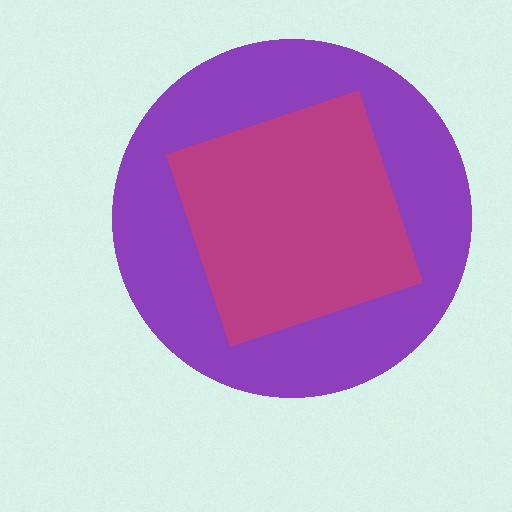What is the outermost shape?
The purple circle.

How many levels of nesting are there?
2.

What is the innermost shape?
The magenta square.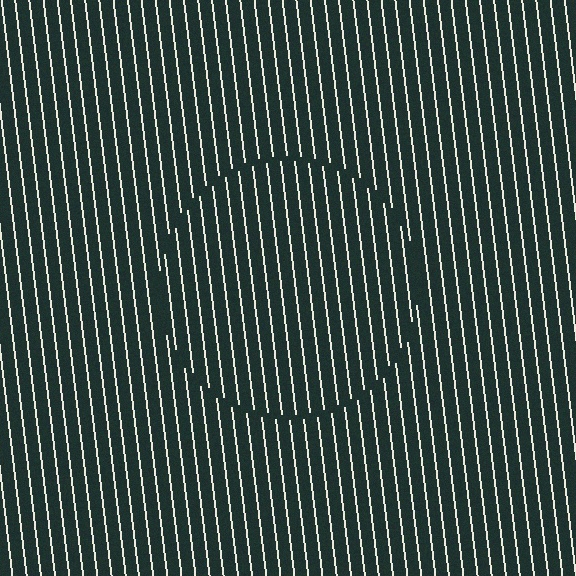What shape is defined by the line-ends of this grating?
An illusory circle. The interior of the shape contains the same grating, shifted by half a period — the contour is defined by the phase discontinuity where line-ends from the inner and outer gratings abut.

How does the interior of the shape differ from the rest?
The interior of the shape contains the same grating, shifted by half a period — the contour is defined by the phase discontinuity where line-ends from the inner and outer gratings abut.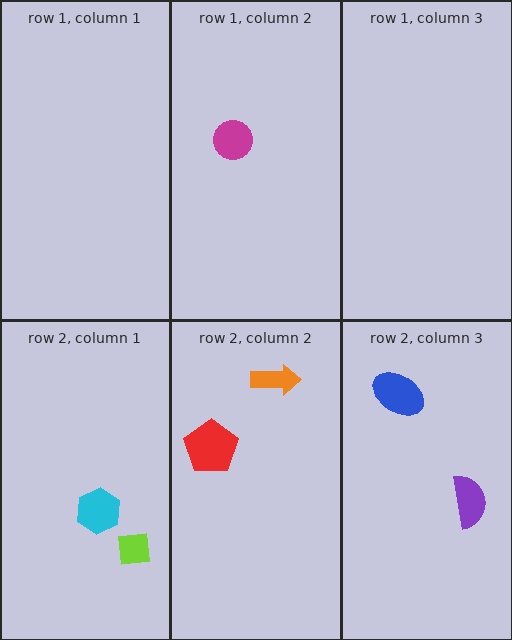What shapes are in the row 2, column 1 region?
The lime square, the cyan hexagon.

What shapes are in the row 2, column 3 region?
The purple semicircle, the blue ellipse.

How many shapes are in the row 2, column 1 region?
2.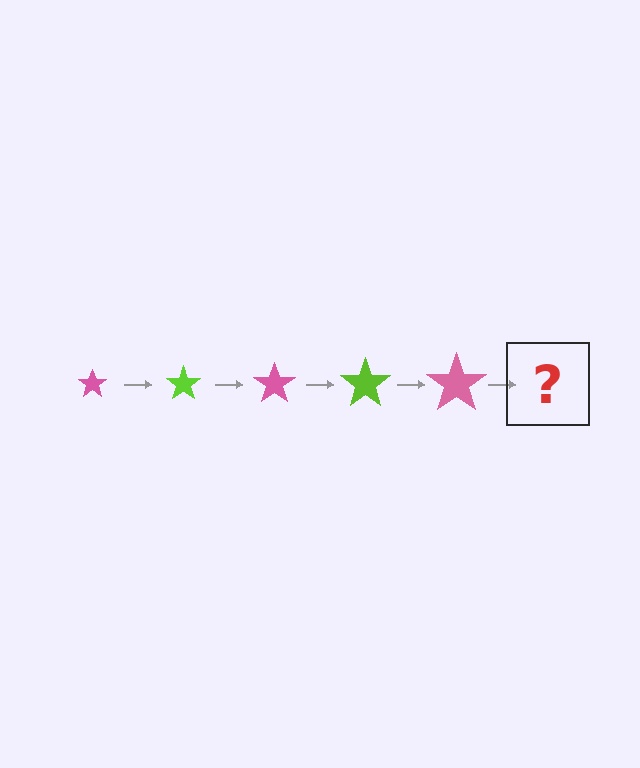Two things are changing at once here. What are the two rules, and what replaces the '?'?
The two rules are that the star grows larger each step and the color cycles through pink and lime. The '?' should be a lime star, larger than the previous one.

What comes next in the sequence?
The next element should be a lime star, larger than the previous one.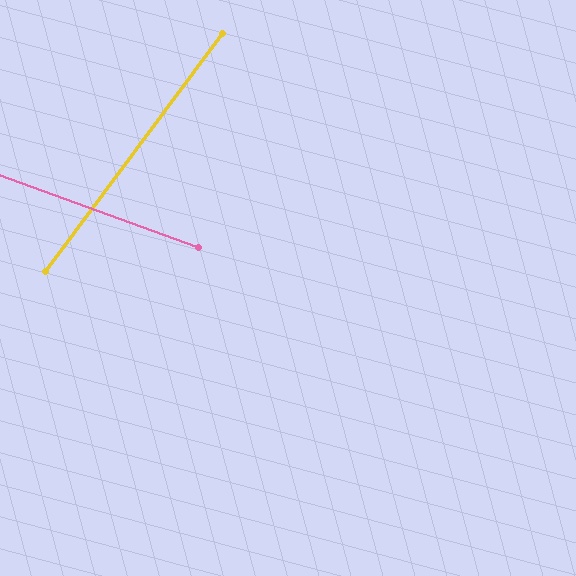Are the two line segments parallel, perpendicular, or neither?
Neither parallel nor perpendicular — they differ by about 73°.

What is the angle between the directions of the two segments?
Approximately 73 degrees.